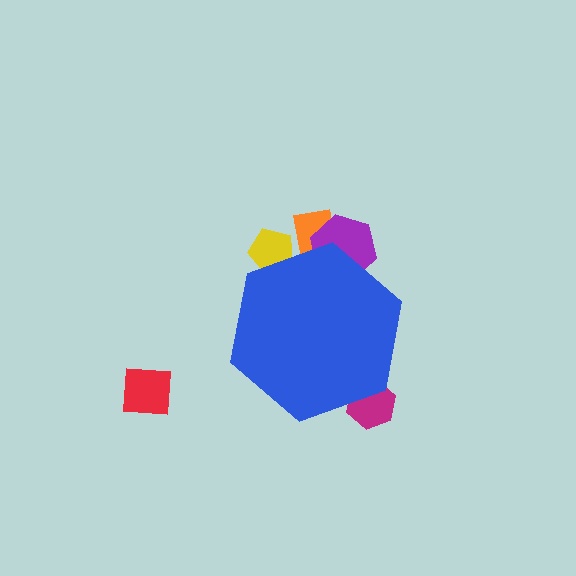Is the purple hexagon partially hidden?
Yes, the purple hexagon is partially hidden behind the blue hexagon.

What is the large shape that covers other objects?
A blue hexagon.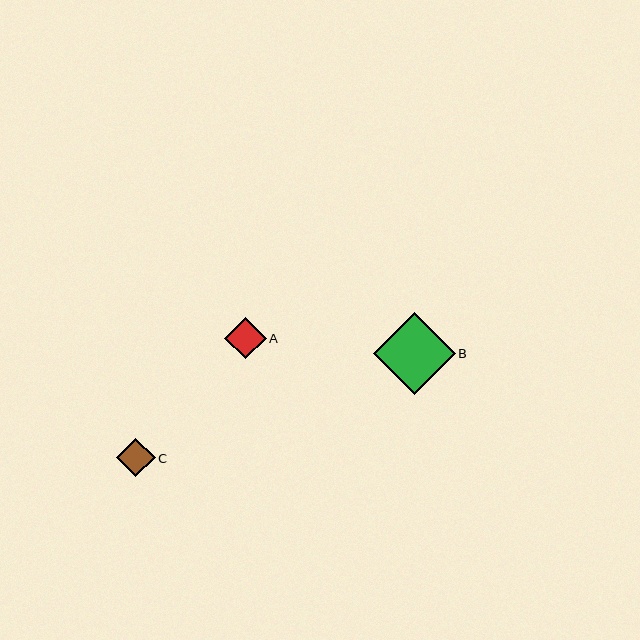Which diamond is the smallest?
Diamond C is the smallest with a size of approximately 38 pixels.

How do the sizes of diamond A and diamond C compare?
Diamond A and diamond C are approximately the same size.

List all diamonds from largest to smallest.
From largest to smallest: B, A, C.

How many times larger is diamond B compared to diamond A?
Diamond B is approximately 1.9 times the size of diamond A.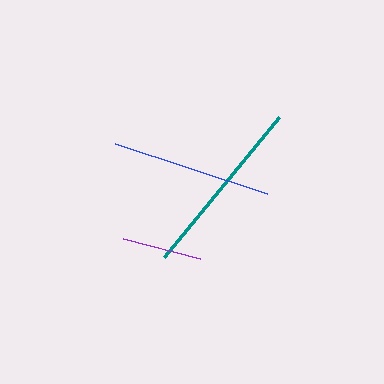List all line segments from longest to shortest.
From longest to shortest: teal, blue, purple.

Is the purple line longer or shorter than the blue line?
The blue line is longer than the purple line.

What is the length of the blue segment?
The blue segment is approximately 160 pixels long.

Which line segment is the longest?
The teal line is the longest at approximately 182 pixels.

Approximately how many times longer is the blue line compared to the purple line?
The blue line is approximately 2.0 times the length of the purple line.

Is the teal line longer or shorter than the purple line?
The teal line is longer than the purple line.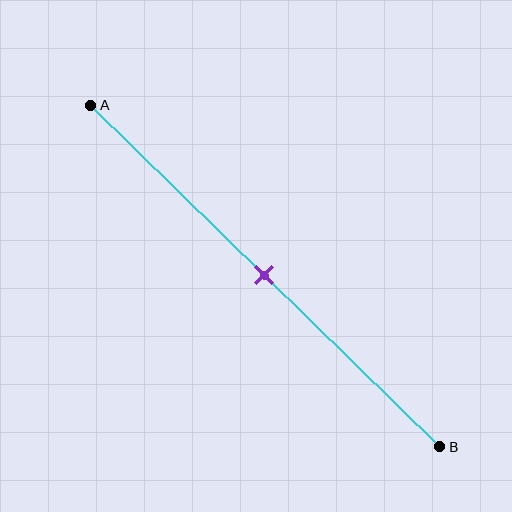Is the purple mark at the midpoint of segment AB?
Yes, the mark is approximately at the midpoint.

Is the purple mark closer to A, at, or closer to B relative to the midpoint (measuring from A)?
The purple mark is approximately at the midpoint of segment AB.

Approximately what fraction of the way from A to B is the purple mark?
The purple mark is approximately 50% of the way from A to B.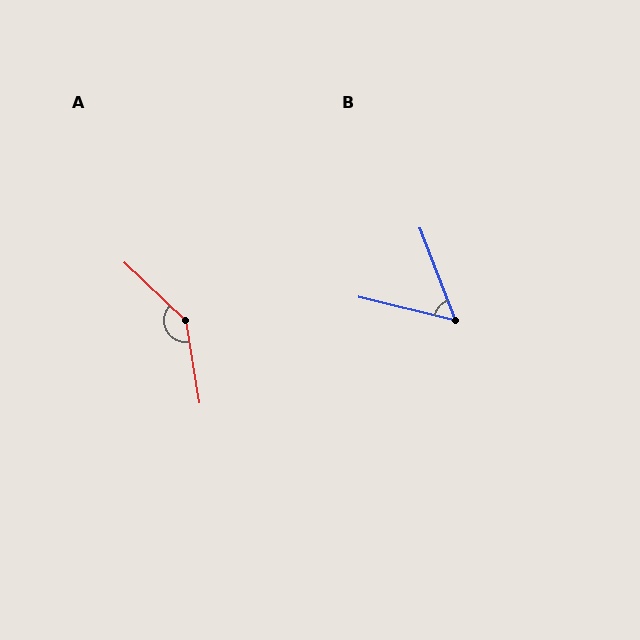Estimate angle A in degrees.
Approximately 143 degrees.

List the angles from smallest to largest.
B (55°), A (143°).